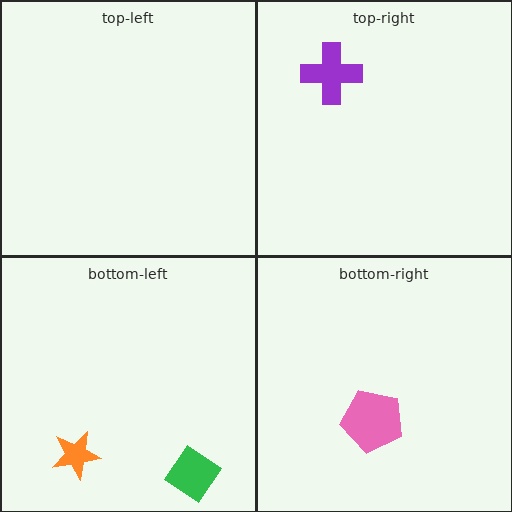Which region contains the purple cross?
The top-right region.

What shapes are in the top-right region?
The purple cross.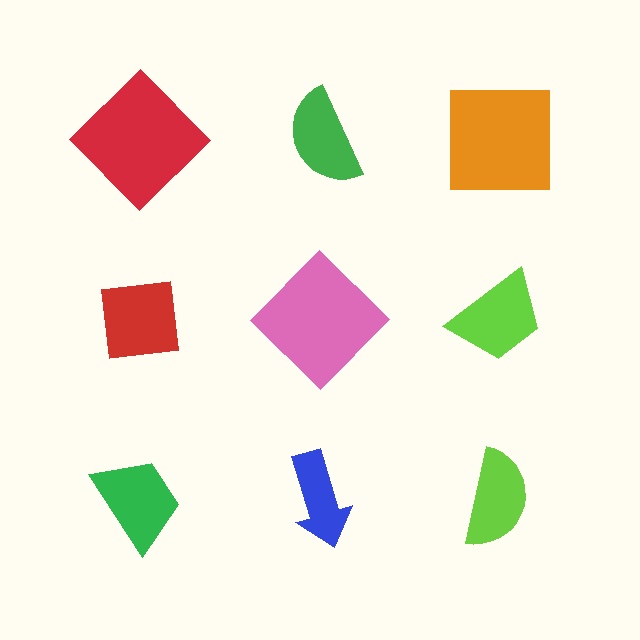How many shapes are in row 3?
3 shapes.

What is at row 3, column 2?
A blue arrow.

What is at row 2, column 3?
A lime trapezoid.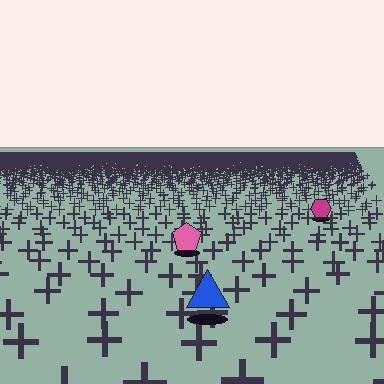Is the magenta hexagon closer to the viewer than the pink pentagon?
No. The pink pentagon is closer — you can tell from the texture gradient: the ground texture is coarser near it.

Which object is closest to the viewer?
The blue triangle is closest. The texture marks near it are larger and more spread out.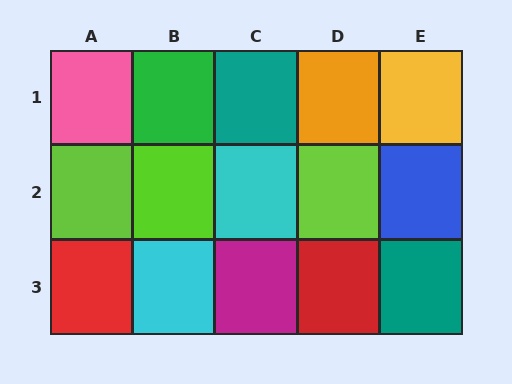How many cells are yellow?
1 cell is yellow.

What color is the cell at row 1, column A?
Pink.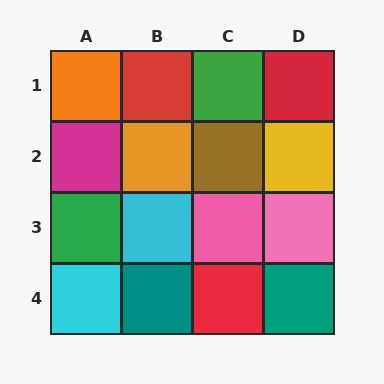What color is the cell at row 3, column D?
Pink.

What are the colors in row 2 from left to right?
Magenta, orange, brown, yellow.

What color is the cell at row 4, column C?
Red.